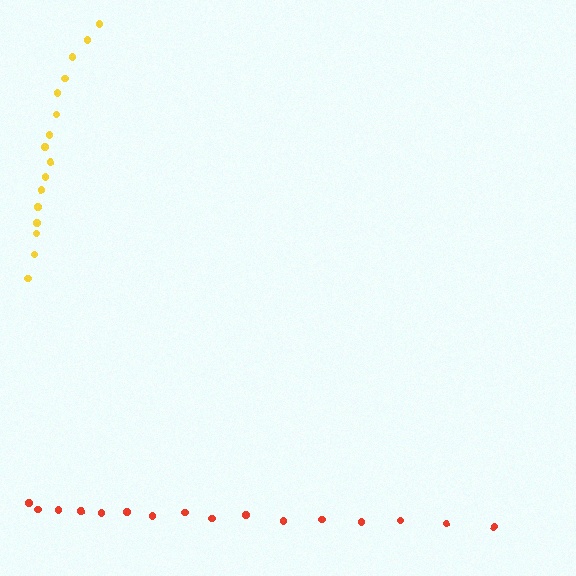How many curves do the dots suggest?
There are 2 distinct paths.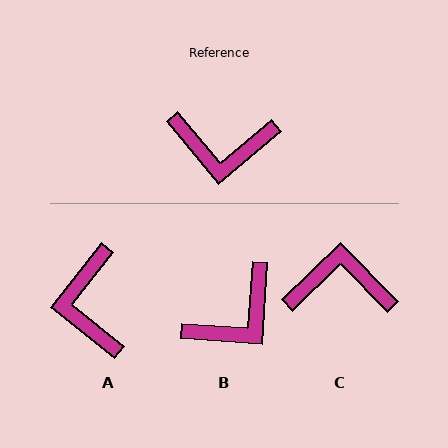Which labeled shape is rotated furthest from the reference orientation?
C, about 176 degrees away.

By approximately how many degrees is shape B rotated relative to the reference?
Approximately 46 degrees counter-clockwise.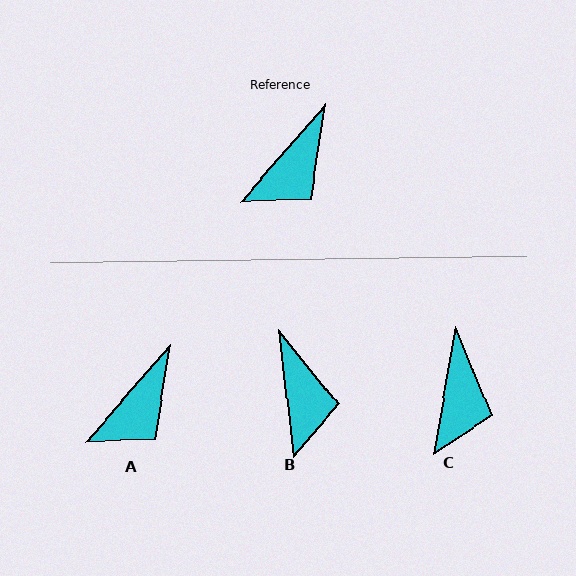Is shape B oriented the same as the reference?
No, it is off by about 48 degrees.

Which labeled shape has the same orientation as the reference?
A.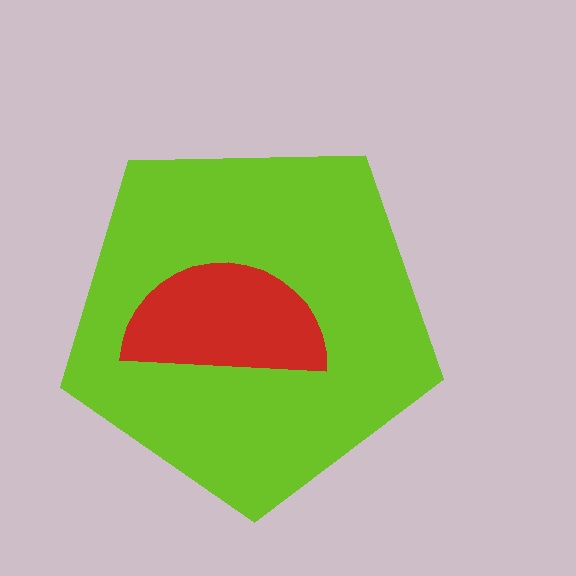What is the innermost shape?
The red semicircle.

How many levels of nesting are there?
2.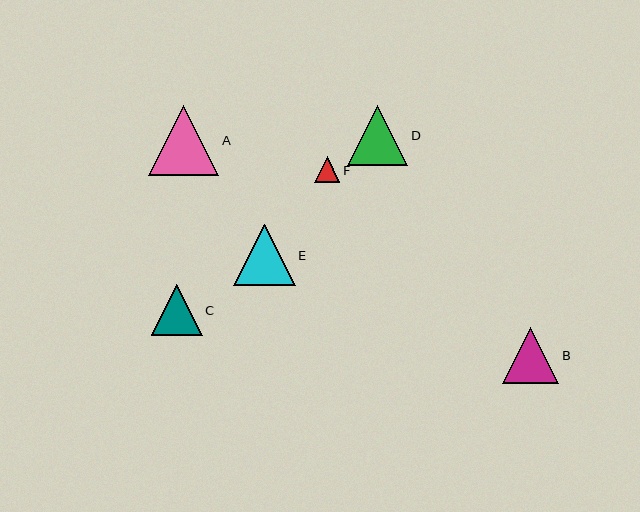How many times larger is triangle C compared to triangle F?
Triangle C is approximately 2.0 times the size of triangle F.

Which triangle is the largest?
Triangle A is the largest with a size of approximately 70 pixels.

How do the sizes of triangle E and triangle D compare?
Triangle E and triangle D are approximately the same size.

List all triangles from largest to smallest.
From largest to smallest: A, E, D, B, C, F.